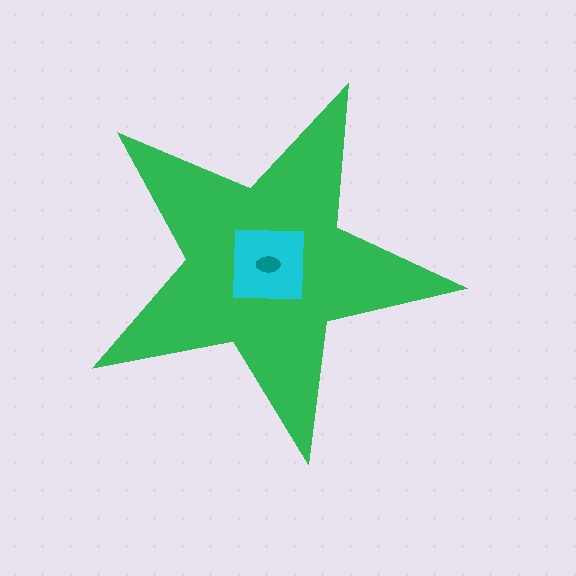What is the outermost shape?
The green star.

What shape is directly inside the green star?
The cyan square.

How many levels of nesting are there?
3.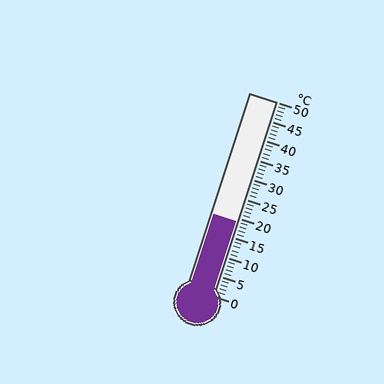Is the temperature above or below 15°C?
The temperature is above 15°C.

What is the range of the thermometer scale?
The thermometer scale ranges from 0°C to 50°C.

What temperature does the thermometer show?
The thermometer shows approximately 19°C.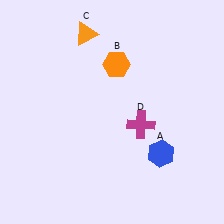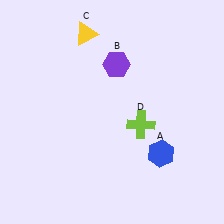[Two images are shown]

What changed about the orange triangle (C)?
In Image 1, C is orange. In Image 2, it changed to yellow.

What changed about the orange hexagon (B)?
In Image 1, B is orange. In Image 2, it changed to purple.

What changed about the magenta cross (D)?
In Image 1, D is magenta. In Image 2, it changed to lime.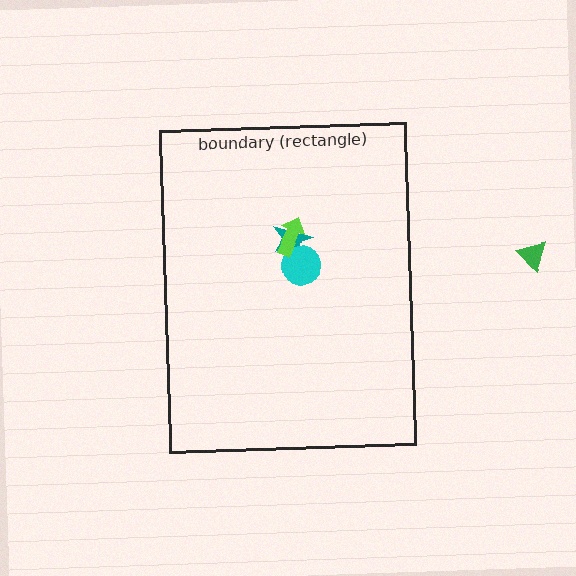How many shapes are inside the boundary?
3 inside, 1 outside.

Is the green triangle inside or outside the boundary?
Outside.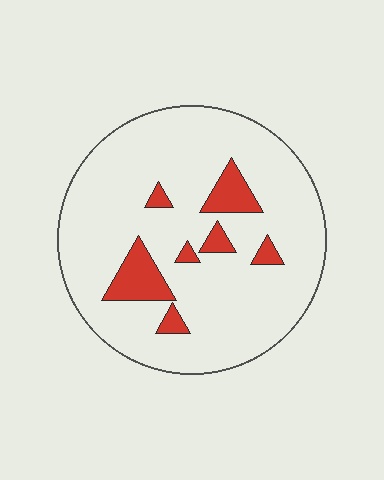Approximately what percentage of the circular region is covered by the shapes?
Approximately 10%.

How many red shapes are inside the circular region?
7.